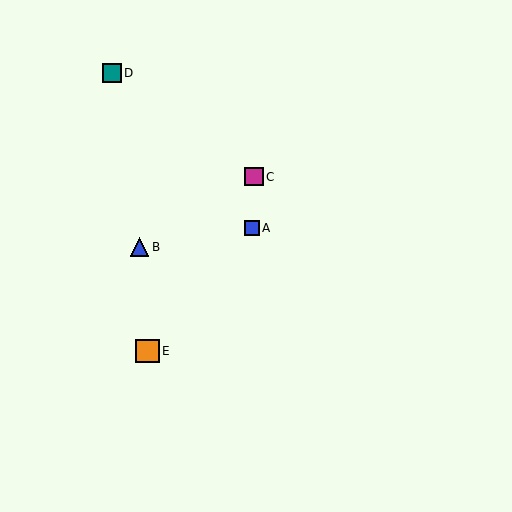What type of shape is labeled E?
Shape E is an orange square.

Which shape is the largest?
The orange square (labeled E) is the largest.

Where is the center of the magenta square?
The center of the magenta square is at (254, 177).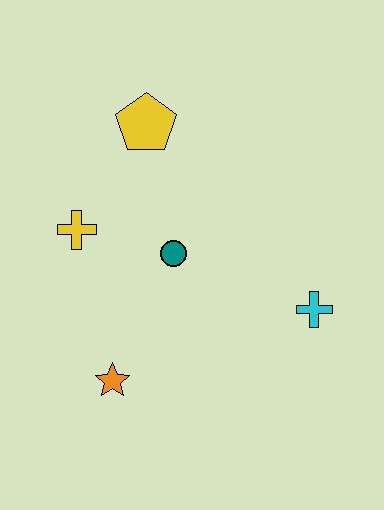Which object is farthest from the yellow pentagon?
The orange star is farthest from the yellow pentagon.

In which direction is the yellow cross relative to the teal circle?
The yellow cross is to the left of the teal circle.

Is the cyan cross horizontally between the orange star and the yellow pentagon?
No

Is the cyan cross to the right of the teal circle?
Yes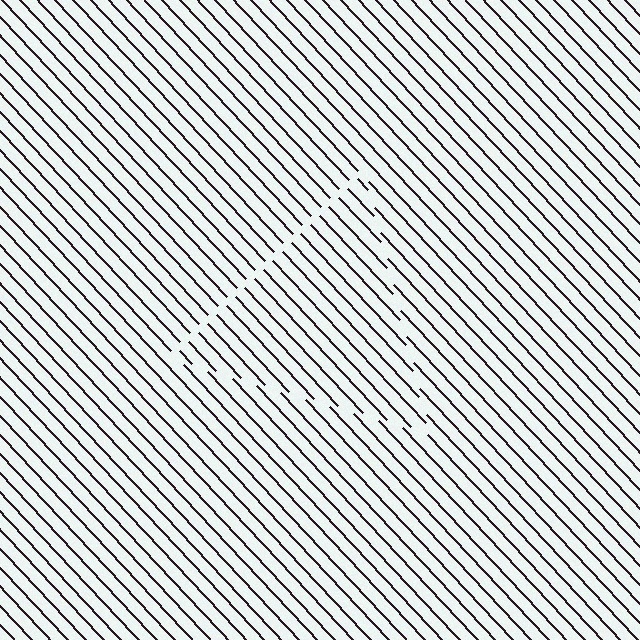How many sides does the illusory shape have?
3 sides — the line-ends trace a triangle.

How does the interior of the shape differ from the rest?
The interior of the shape contains the same grating, shifted by half a period — the contour is defined by the phase discontinuity where line-ends from the inner and outer gratings abut.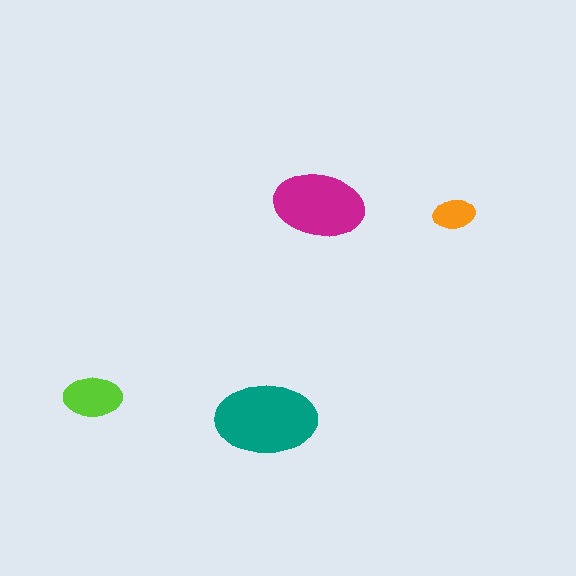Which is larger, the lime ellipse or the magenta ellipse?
The magenta one.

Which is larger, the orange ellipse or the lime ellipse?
The lime one.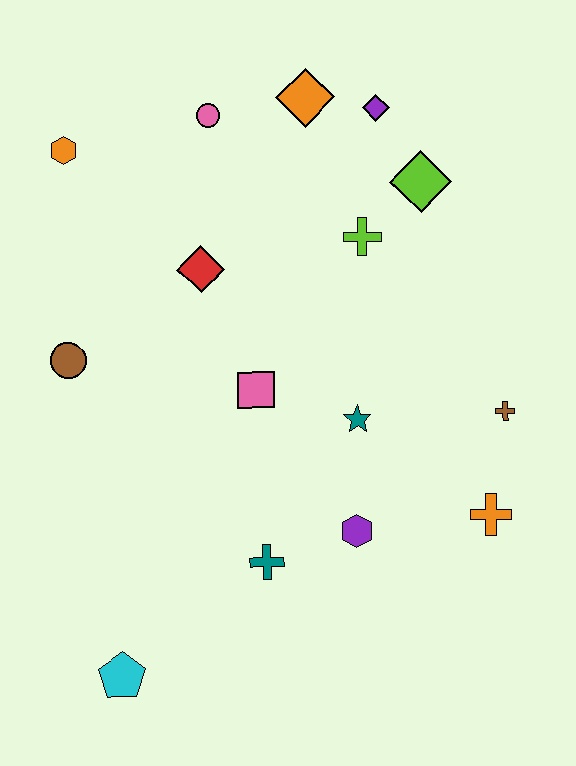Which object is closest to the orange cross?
The brown cross is closest to the orange cross.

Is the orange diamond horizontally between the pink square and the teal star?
Yes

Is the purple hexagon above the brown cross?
No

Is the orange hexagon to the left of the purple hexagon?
Yes